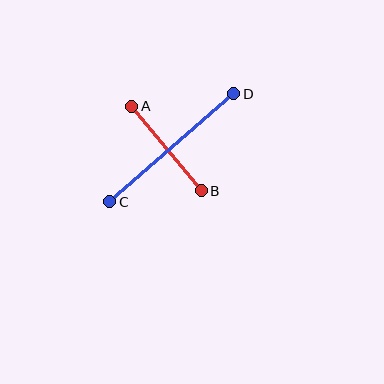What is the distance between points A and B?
The distance is approximately 110 pixels.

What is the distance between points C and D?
The distance is approximately 165 pixels.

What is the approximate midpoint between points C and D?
The midpoint is at approximately (172, 148) pixels.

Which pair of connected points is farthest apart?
Points C and D are farthest apart.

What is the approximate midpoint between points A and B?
The midpoint is at approximately (166, 148) pixels.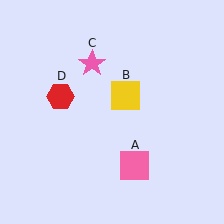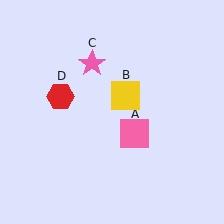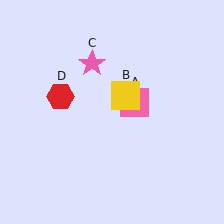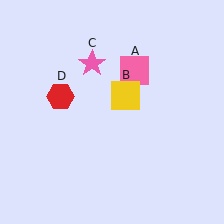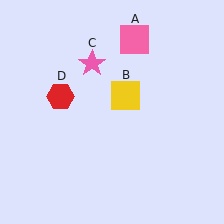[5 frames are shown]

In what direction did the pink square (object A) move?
The pink square (object A) moved up.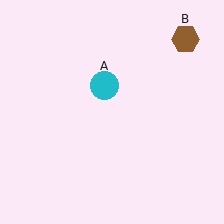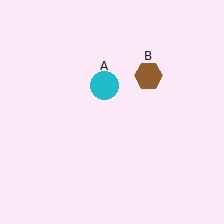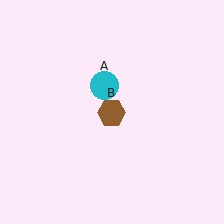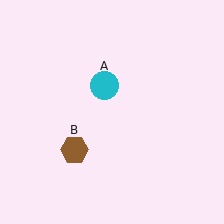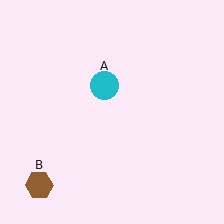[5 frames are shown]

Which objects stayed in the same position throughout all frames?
Cyan circle (object A) remained stationary.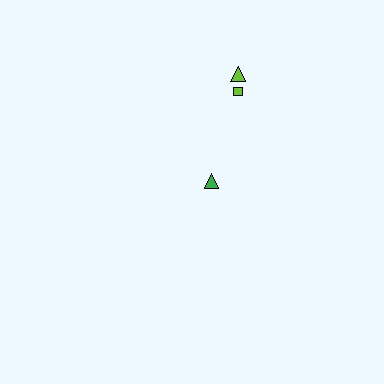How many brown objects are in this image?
There are no brown objects.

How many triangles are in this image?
There are 2 triangles.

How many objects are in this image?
There are 3 objects.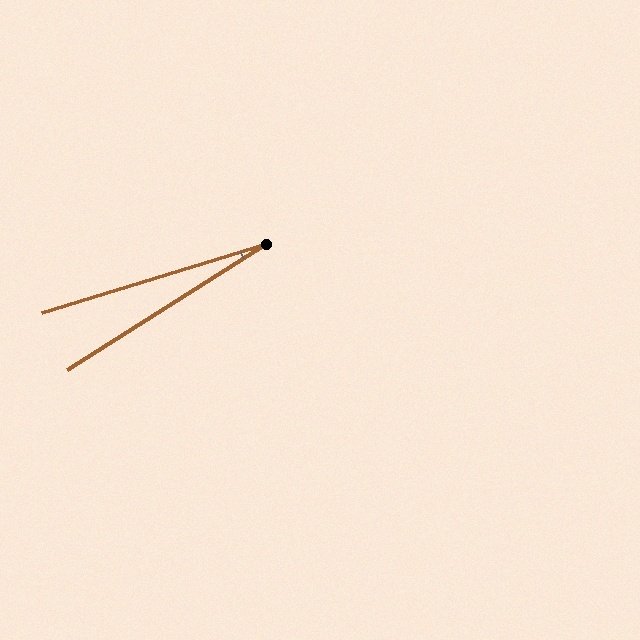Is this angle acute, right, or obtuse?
It is acute.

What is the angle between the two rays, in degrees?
Approximately 15 degrees.